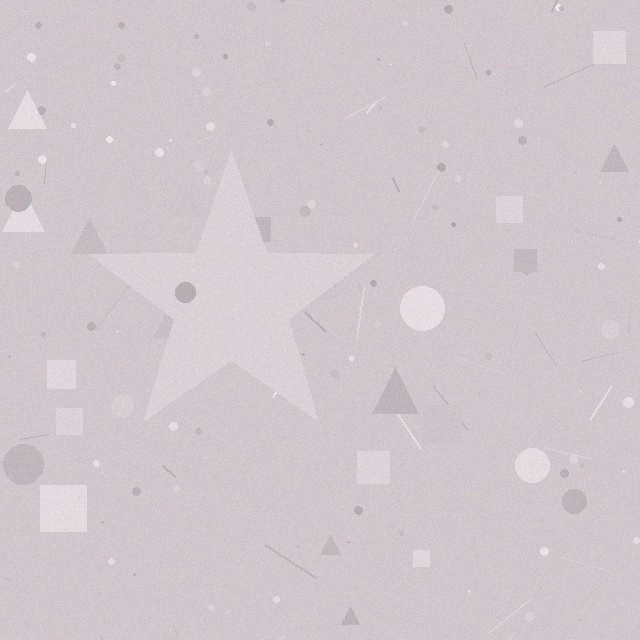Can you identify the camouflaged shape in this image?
The camouflaged shape is a star.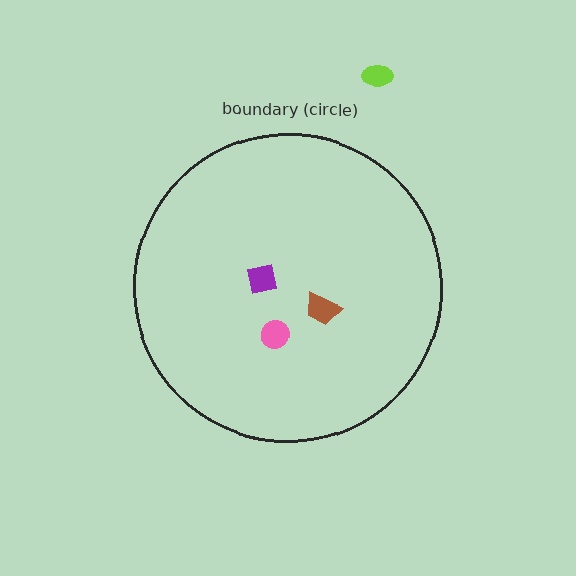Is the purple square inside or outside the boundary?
Inside.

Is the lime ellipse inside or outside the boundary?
Outside.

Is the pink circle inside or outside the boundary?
Inside.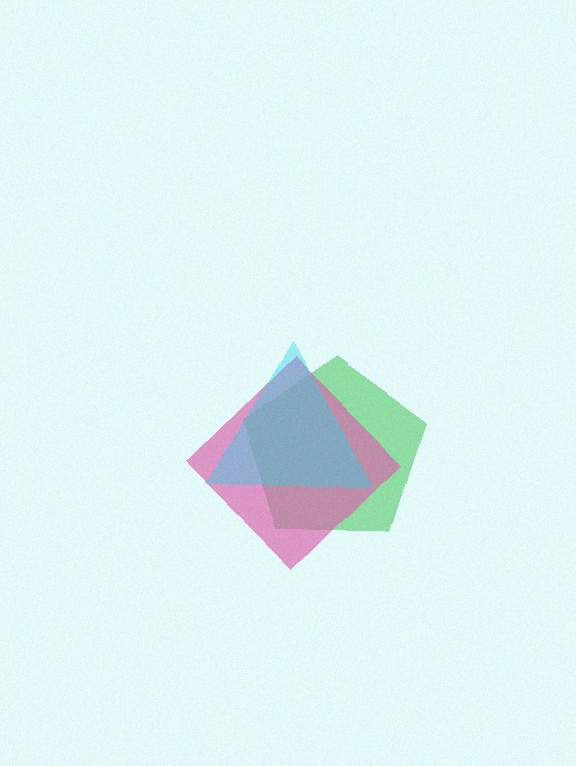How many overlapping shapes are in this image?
There are 3 overlapping shapes in the image.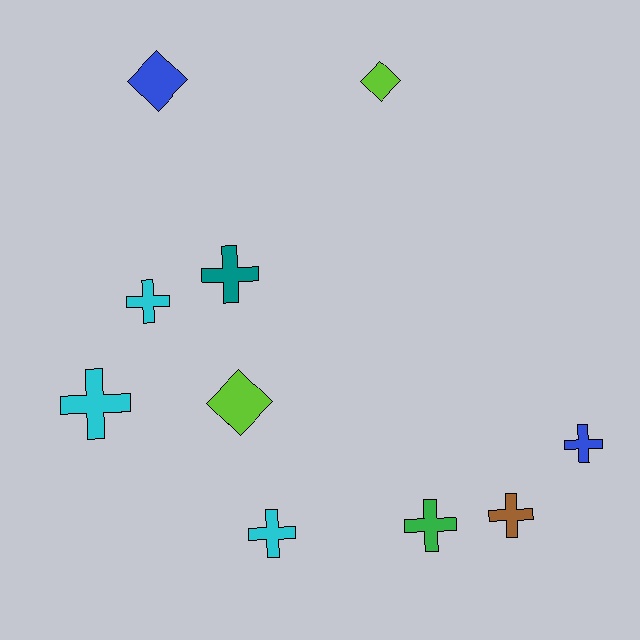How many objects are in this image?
There are 10 objects.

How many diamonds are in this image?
There are 3 diamonds.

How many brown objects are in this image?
There is 1 brown object.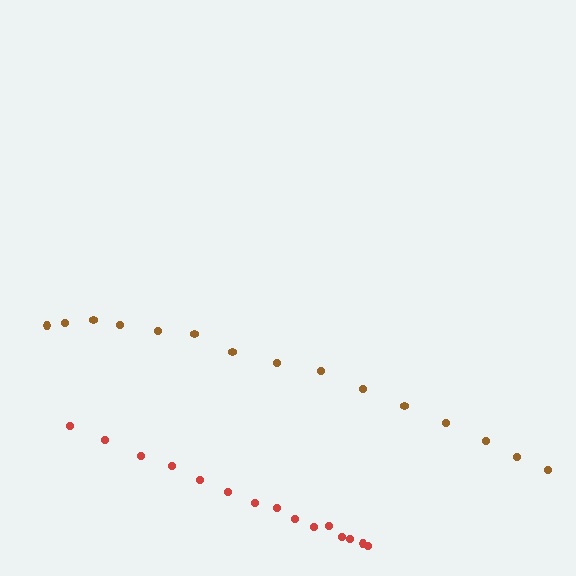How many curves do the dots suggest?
There are 2 distinct paths.